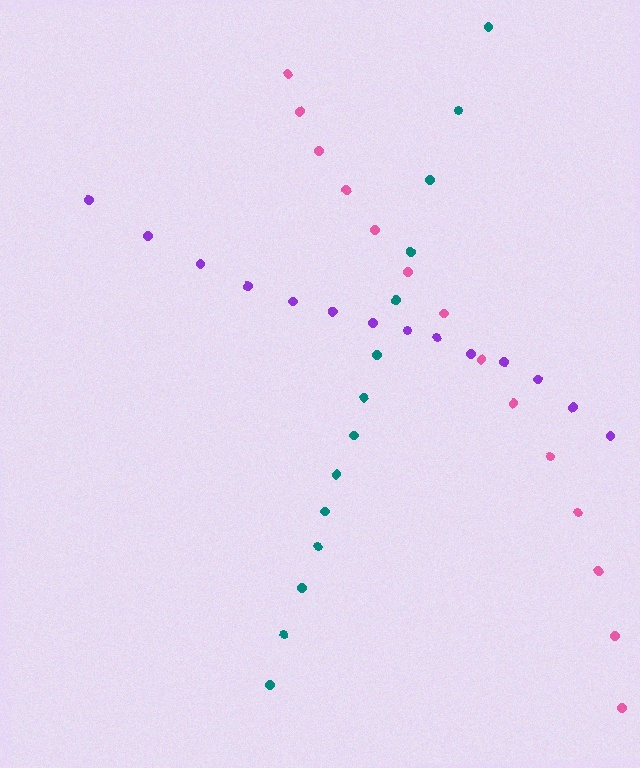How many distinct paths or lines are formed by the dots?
There are 3 distinct paths.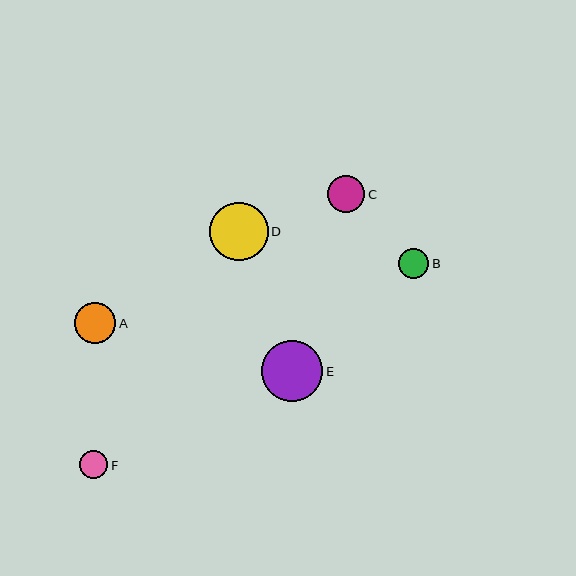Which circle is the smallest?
Circle F is the smallest with a size of approximately 28 pixels.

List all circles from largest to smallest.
From largest to smallest: E, D, A, C, B, F.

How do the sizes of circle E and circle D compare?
Circle E and circle D are approximately the same size.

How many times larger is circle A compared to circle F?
Circle A is approximately 1.5 times the size of circle F.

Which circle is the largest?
Circle E is the largest with a size of approximately 61 pixels.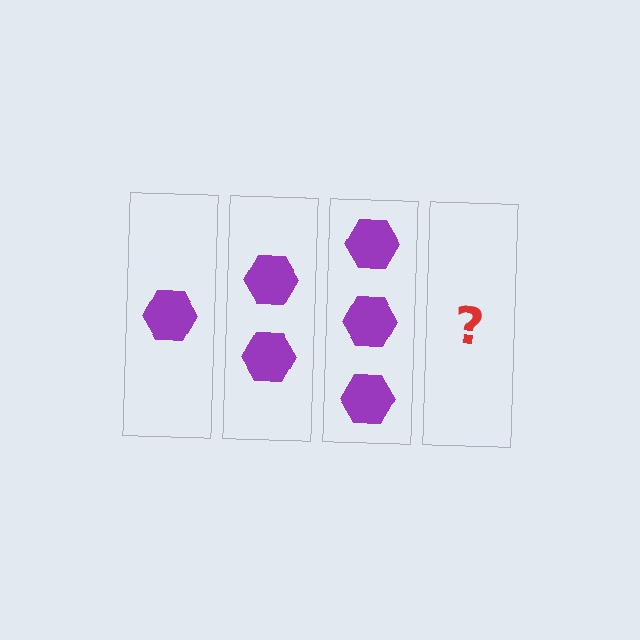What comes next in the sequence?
The next element should be 4 hexagons.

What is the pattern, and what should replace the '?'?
The pattern is that each step adds one more hexagon. The '?' should be 4 hexagons.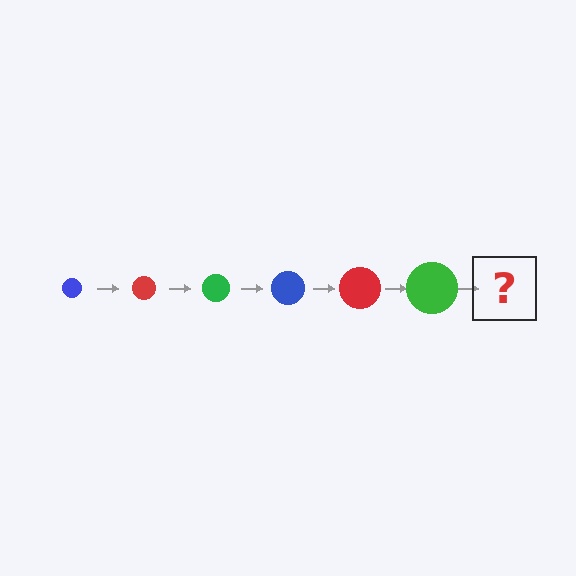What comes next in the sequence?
The next element should be a blue circle, larger than the previous one.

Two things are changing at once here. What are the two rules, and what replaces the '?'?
The two rules are that the circle grows larger each step and the color cycles through blue, red, and green. The '?' should be a blue circle, larger than the previous one.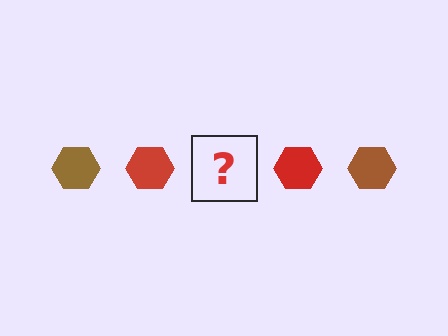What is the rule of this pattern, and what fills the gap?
The rule is that the pattern cycles through brown, red hexagons. The gap should be filled with a brown hexagon.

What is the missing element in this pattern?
The missing element is a brown hexagon.